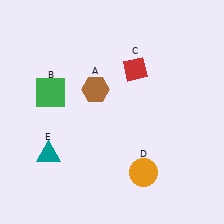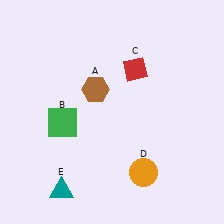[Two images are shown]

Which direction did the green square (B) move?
The green square (B) moved down.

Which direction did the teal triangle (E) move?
The teal triangle (E) moved down.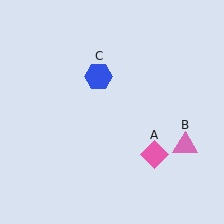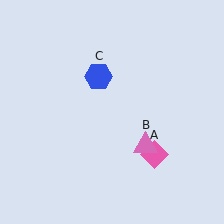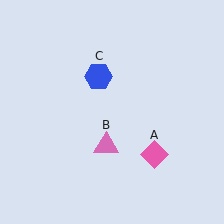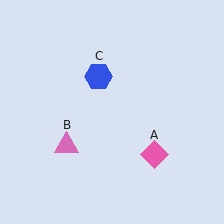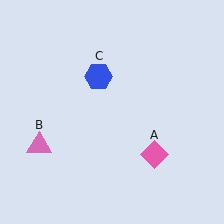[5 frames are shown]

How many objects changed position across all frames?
1 object changed position: pink triangle (object B).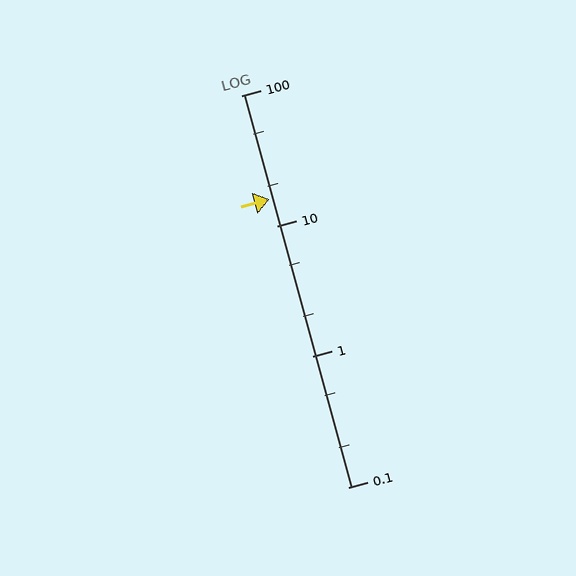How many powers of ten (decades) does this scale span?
The scale spans 3 decades, from 0.1 to 100.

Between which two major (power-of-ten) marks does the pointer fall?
The pointer is between 10 and 100.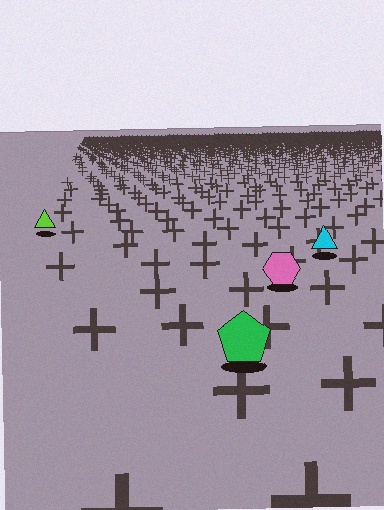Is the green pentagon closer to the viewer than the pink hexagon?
Yes. The green pentagon is closer — you can tell from the texture gradient: the ground texture is coarser near it.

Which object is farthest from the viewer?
The lime triangle is farthest from the viewer. It appears smaller and the ground texture around it is denser.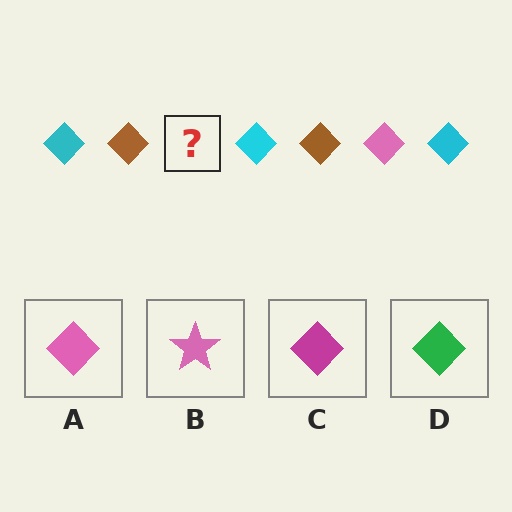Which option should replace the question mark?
Option A.